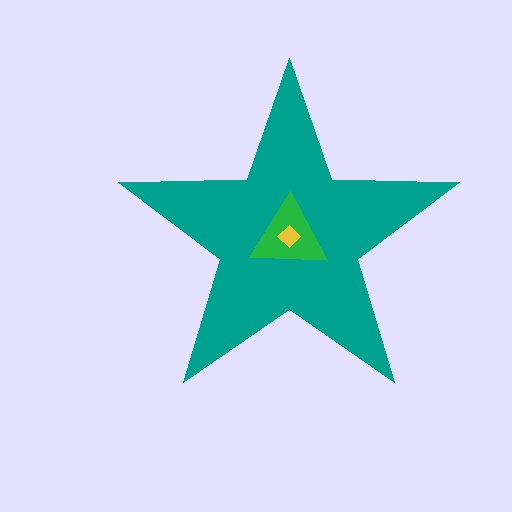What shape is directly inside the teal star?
The green triangle.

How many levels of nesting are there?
3.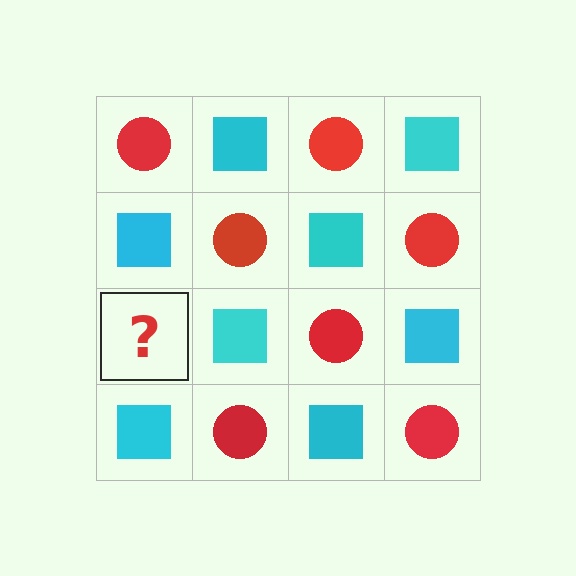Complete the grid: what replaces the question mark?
The question mark should be replaced with a red circle.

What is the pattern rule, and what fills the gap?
The rule is that it alternates red circle and cyan square in a checkerboard pattern. The gap should be filled with a red circle.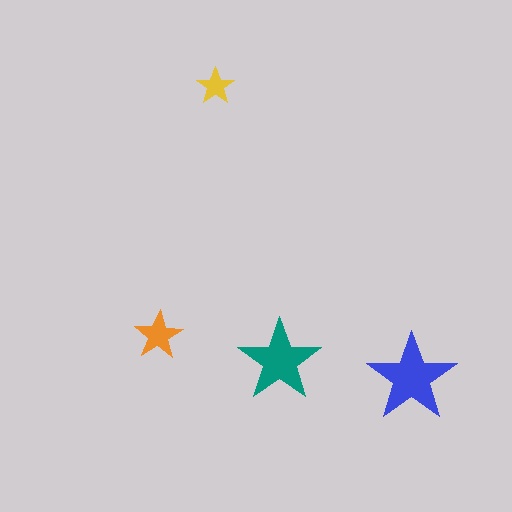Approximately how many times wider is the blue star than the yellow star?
About 2.5 times wider.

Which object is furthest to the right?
The blue star is rightmost.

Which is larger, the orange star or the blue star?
The blue one.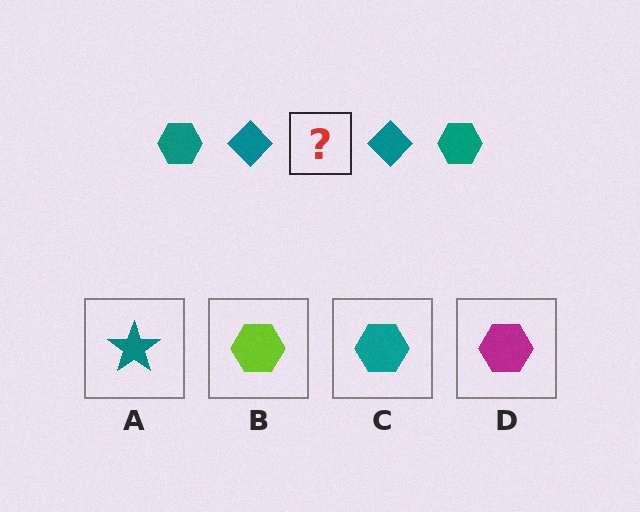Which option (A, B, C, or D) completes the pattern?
C.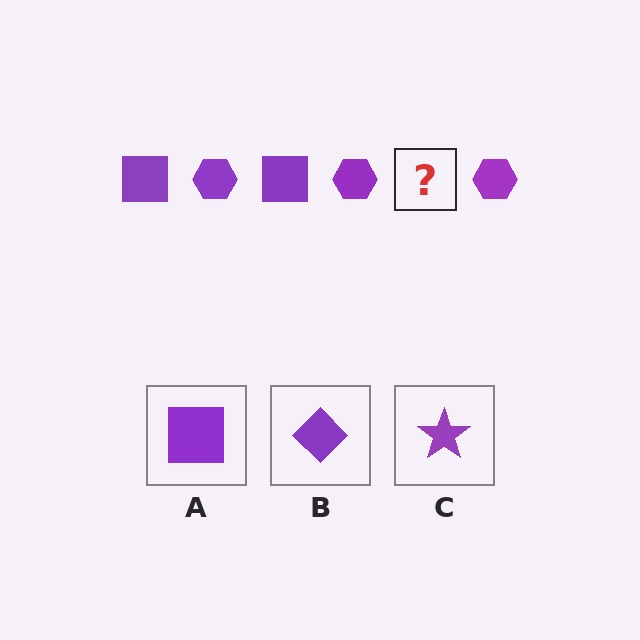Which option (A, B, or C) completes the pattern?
A.